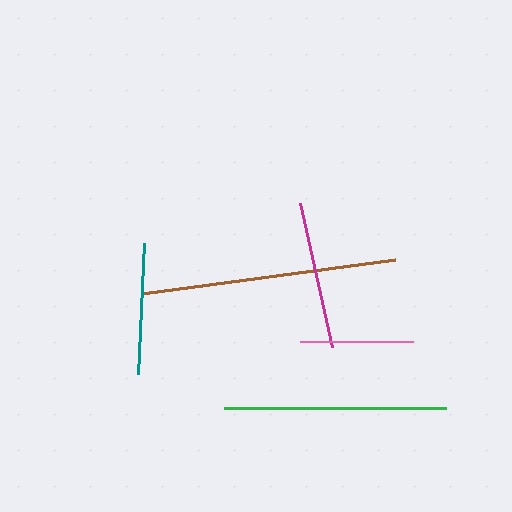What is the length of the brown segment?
The brown segment is approximately 256 pixels long.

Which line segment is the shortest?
The pink line is the shortest at approximately 114 pixels.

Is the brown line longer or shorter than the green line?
The brown line is longer than the green line.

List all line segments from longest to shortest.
From longest to shortest: brown, green, magenta, teal, pink.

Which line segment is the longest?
The brown line is the longest at approximately 256 pixels.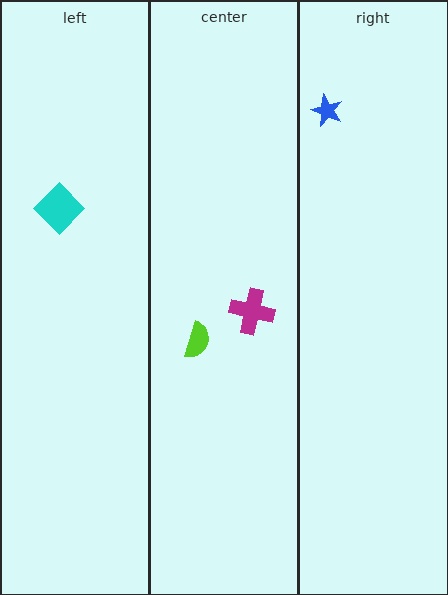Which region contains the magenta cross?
The center region.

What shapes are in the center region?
The lime semicircle, the magenta cross.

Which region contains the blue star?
The right region.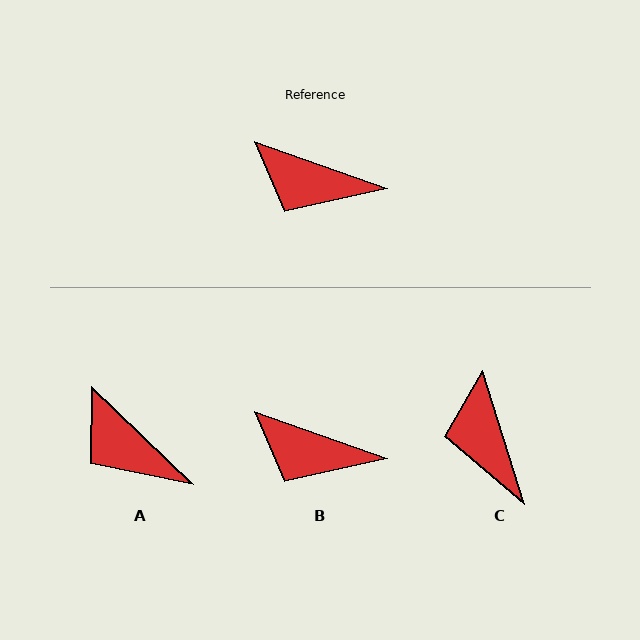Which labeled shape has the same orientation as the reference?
B.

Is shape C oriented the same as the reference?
No, it is off by about 53 degrees.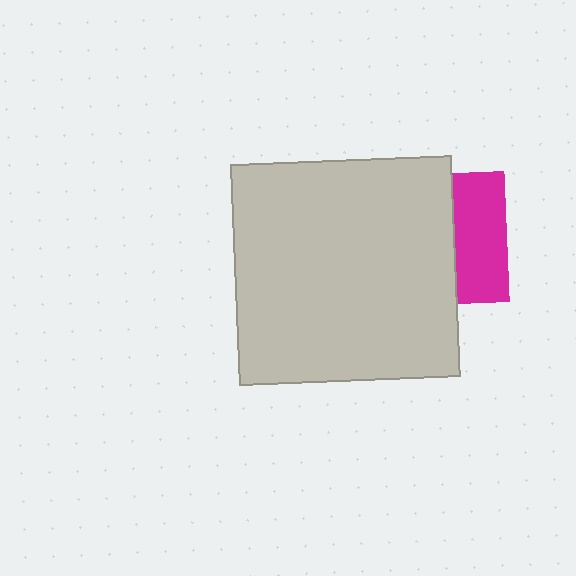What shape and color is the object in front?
The object in front is a light gray square.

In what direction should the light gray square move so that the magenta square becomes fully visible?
The light gray square should move left. That is the shortest direction to clear the overlap and leave the magenta square fully visible.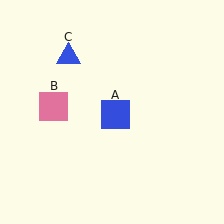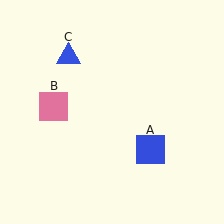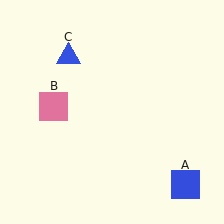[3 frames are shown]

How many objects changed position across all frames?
1 object changed position: blue square (object A).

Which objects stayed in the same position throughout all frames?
Pink square (object B) and blue triangle (object C) remained stationary.